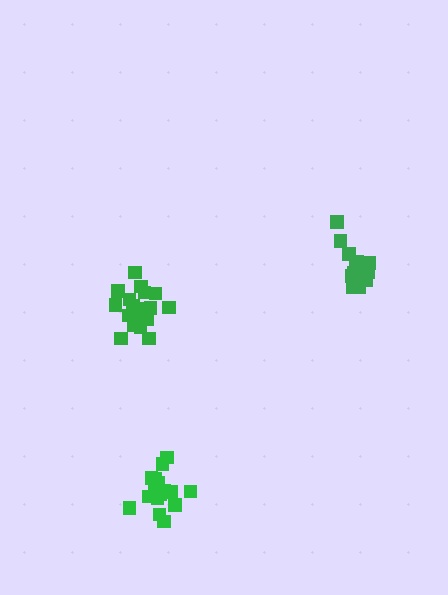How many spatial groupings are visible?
There are 3 spatial groupings.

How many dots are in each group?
Group 1: 16 dots, Group 2: 17 dots, Group 3: 20 dots (53 total).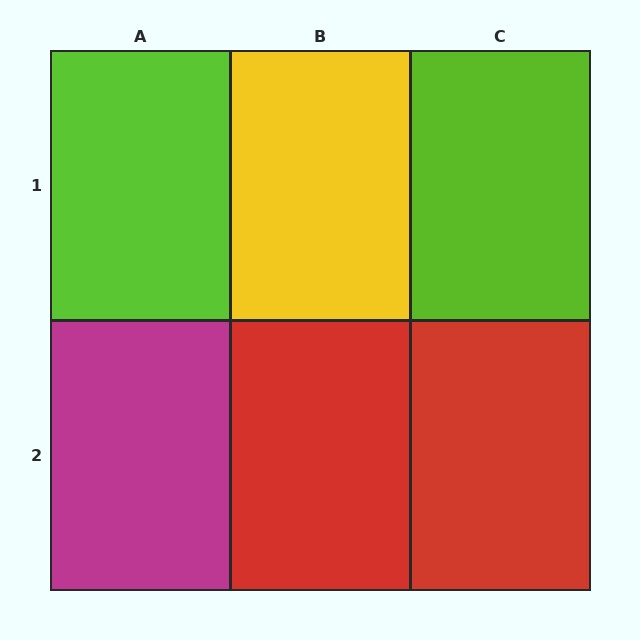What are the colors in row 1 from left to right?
Lime, yellow, lime.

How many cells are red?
2 cells are red.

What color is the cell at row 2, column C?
Red.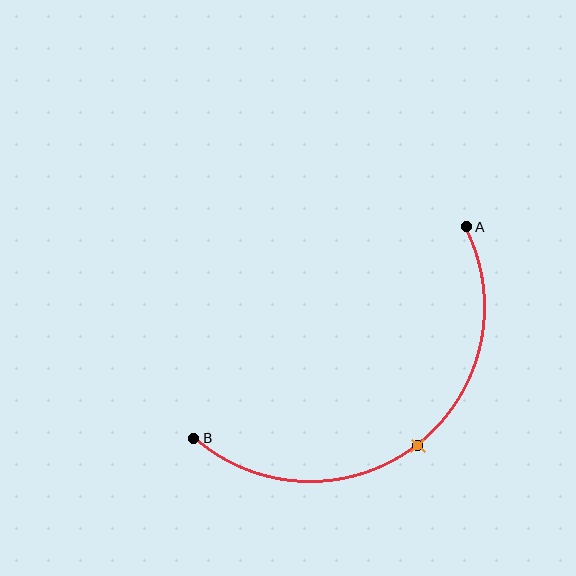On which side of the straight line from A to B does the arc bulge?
The arc bulges below and to the right of the straight line connecting A and B.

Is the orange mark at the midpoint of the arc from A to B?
Yes. The orange mark lies on the arc at equal arc-length from both A and B — it is the arc midpoint.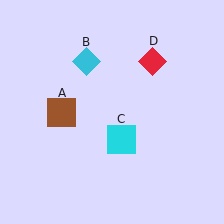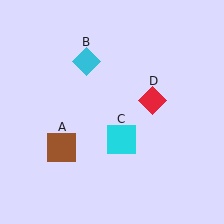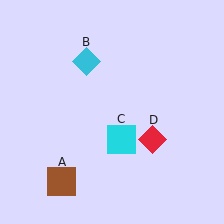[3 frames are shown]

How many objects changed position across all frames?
2 objects changed position: brown square (object A), red diamond (object D).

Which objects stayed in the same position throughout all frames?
Cyan diamond (object B) and cyan square (object C) remained stationary.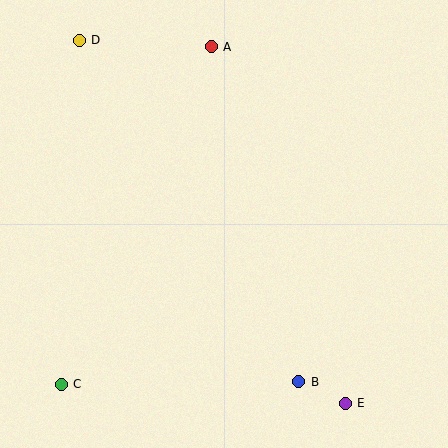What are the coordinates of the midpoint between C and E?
The midpoint between C and E is at (203, 394).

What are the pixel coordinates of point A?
Point A is at (211, 47).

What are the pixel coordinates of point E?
Point E is at (345, 403).